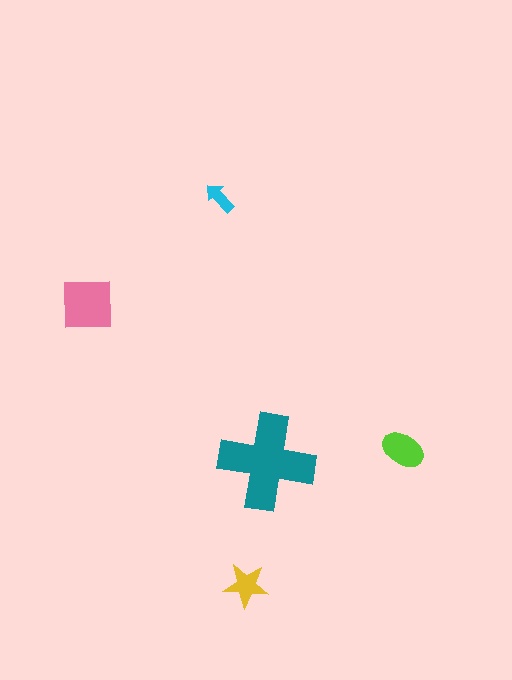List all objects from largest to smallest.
The teal cross, the pink square, the lime ellipse, the yellow star, the cyan arrow.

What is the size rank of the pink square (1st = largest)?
2nd.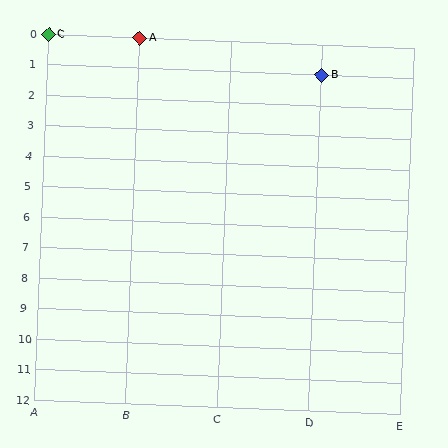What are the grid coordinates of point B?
Point B is at grid coordinates (D, 1).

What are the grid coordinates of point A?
Point A is at grid coordinates (B, 0).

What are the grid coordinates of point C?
Point C is at grid coordinates (A, 0).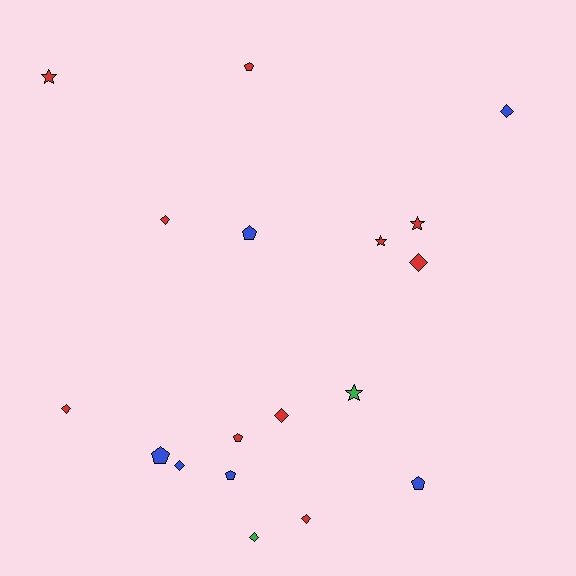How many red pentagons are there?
There are 2 red pentagons.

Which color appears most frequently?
Red, with 10 objects.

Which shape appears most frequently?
Diamond, with 8 objects.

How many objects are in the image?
There are 18 objects.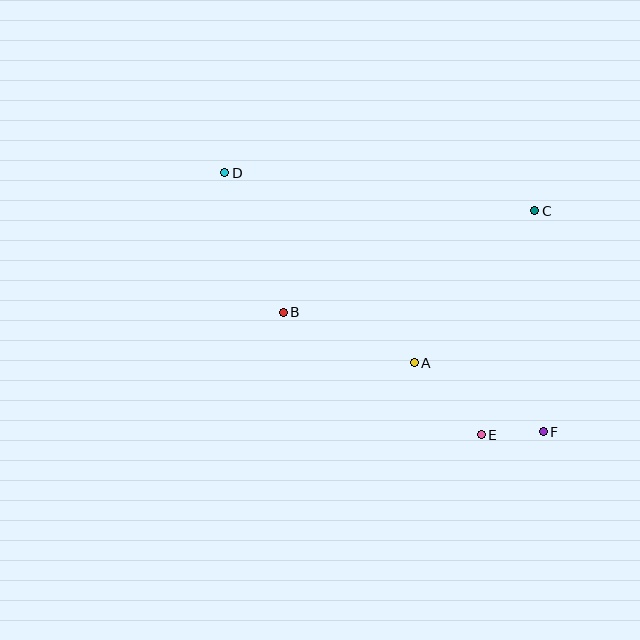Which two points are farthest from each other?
Points D and F are farthest from each other.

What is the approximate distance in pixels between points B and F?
The distance between B and F is approximately 286 pixels.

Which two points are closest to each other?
Points E and F are closest to each other.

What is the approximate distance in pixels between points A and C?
The distance between A and C is approximately 194 pixels.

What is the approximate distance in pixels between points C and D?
The distance between C and D is approximately 312 pixels.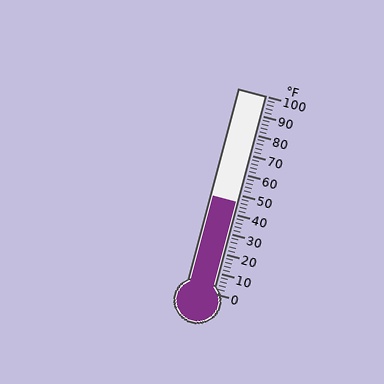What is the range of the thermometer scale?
The thermometer scale ranges from 0°F to 100°F.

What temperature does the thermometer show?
The thermometer shows approximately 46°F.